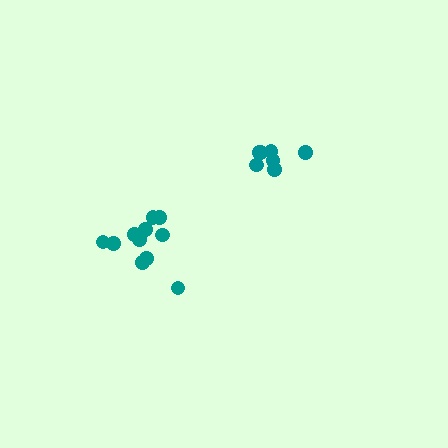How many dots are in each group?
Group 1: 11 dots, Group 2: 7 dots (18 total).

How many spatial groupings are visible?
There are 2 spatial groupings.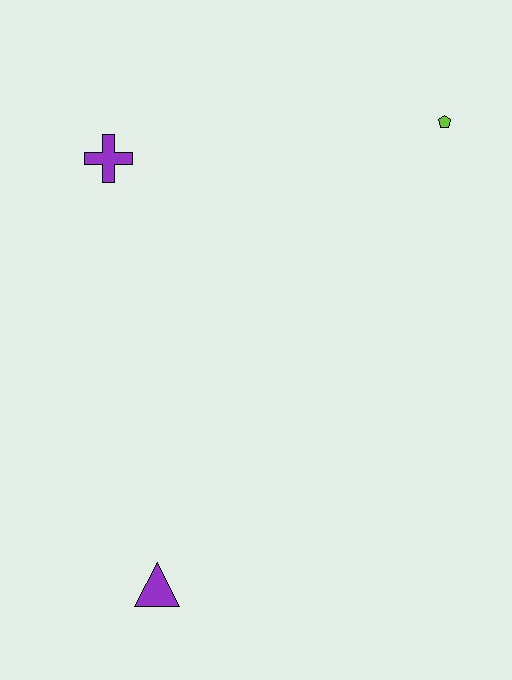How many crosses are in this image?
There is 1 cross.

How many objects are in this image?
There are 3 objects.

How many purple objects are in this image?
There are 2 purple objects.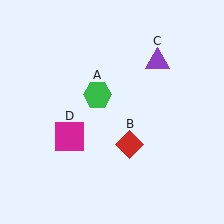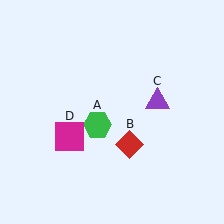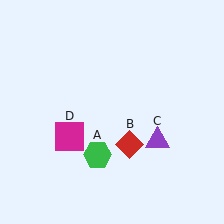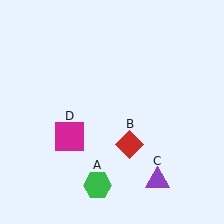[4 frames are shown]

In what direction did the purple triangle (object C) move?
The purple triangle (object C) moved down.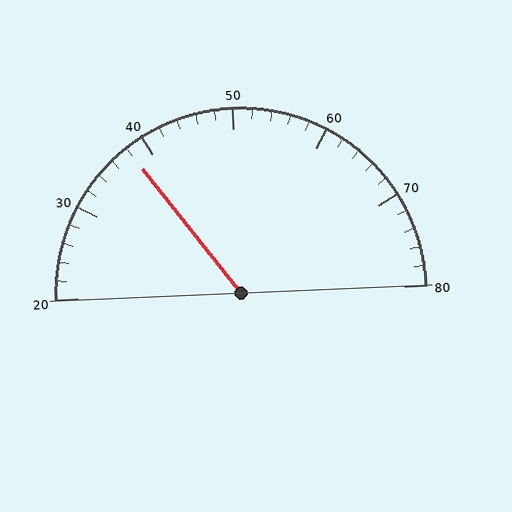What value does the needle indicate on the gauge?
The needle indicates approximately 38.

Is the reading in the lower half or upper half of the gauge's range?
The reading is in the lower half of the range (20 to 80).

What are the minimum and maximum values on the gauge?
The gauge ranges from 20 to 80.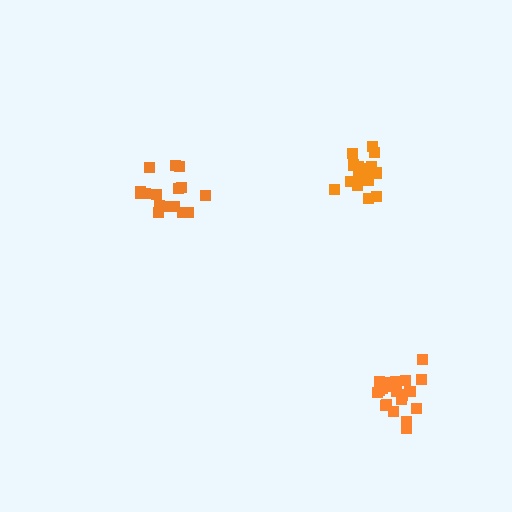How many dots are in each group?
Group 1: 16 dots, Group 2: 21 dots, Group 3: 18 dots (55 total).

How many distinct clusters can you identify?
There are 3 distinct clusters.